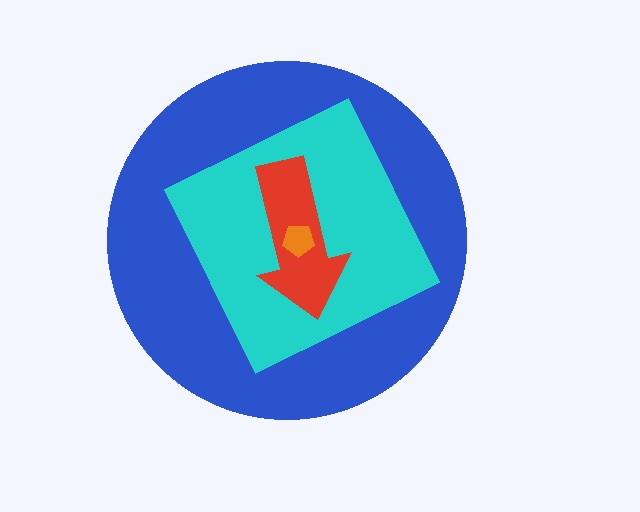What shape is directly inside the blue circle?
The cyan square.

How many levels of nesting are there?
4.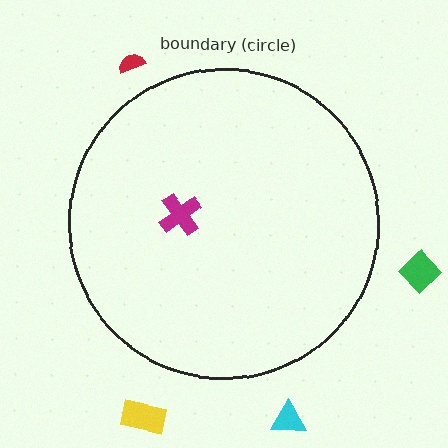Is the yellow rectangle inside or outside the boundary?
Outside.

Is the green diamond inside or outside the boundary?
Outside.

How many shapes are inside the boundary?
1 inside, 4 outside.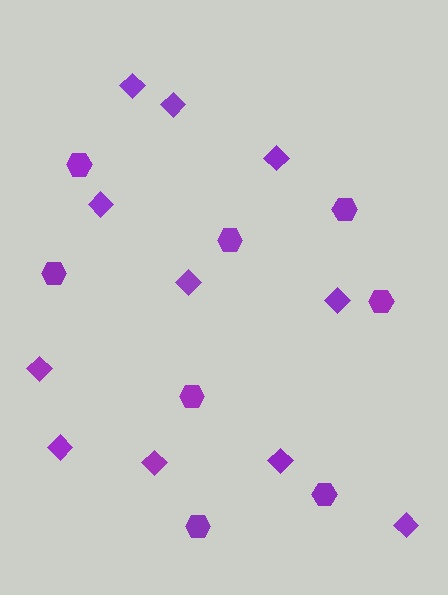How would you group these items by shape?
There are 2 groups: one group of hexagons (8) and one group of diamonds (11).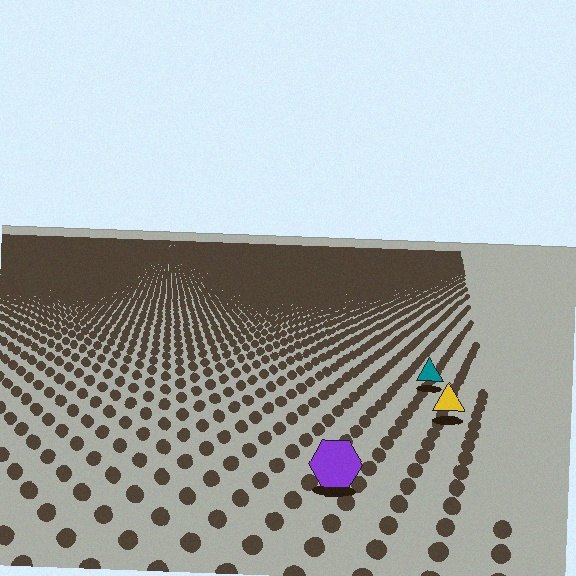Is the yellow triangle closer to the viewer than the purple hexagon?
No. The purple hexagon is closer — you can tell from the texture gradient: the ground texture is coarser near it.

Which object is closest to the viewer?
The purple hexagon is closest. The texture marks near it are larger and more spread out.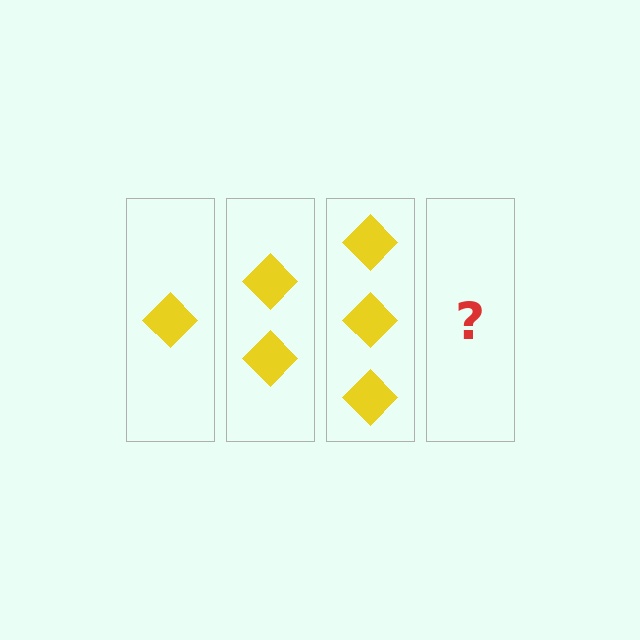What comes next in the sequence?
The next element should be 4 diamonds.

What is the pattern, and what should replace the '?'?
The pattern is that each step adds one more diamond. The '?' should be 4 diamonds.